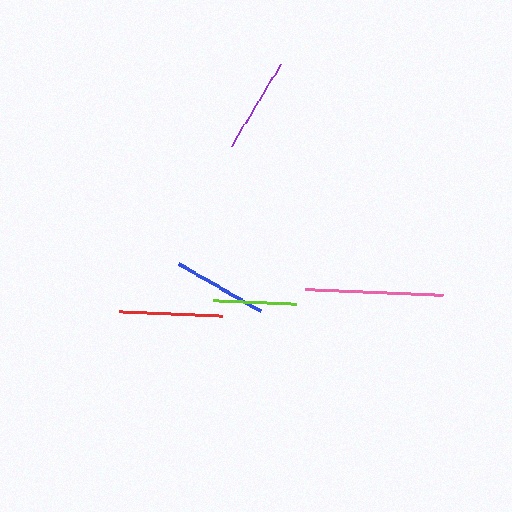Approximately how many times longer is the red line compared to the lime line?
The red line is approximately 1.3 times the length of the lime line.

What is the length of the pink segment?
The pink segment is approximately 138 pixels long.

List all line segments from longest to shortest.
From longest to shortest: pink, red, purple, blue, lime.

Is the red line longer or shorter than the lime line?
The red line is longer than the lime line.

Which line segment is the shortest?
The lime line is the shortest at approximately 83 pixels.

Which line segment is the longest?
The pink line is the longest at approximately 138 pixels.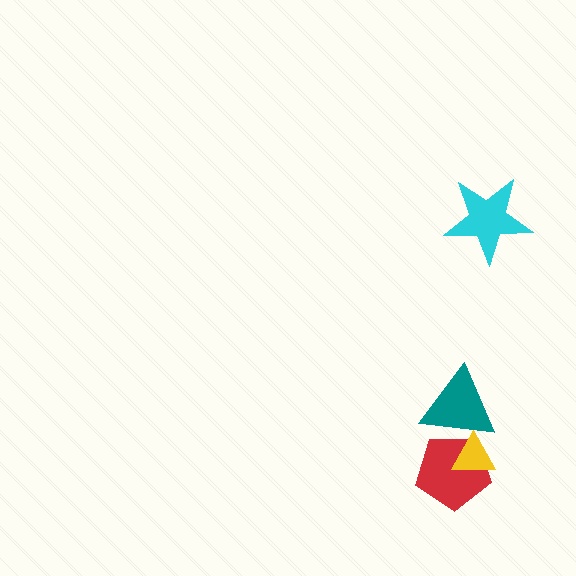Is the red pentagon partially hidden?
Yes, it is partially covered by another shape.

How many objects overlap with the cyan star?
0 objects overlap with the cyan star.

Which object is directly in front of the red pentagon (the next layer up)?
The yellow triangle is directly in front of the red pentagon.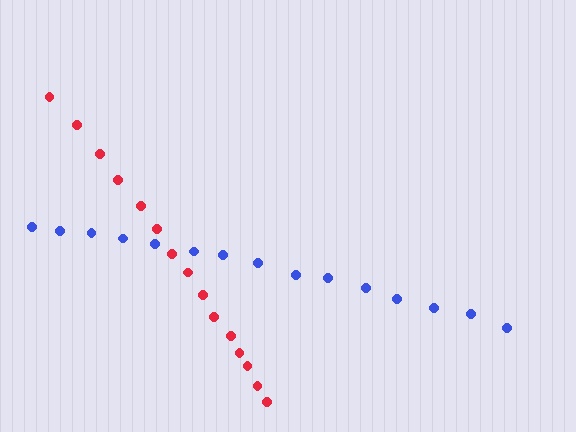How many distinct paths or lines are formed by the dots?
There are 2 distinct paths.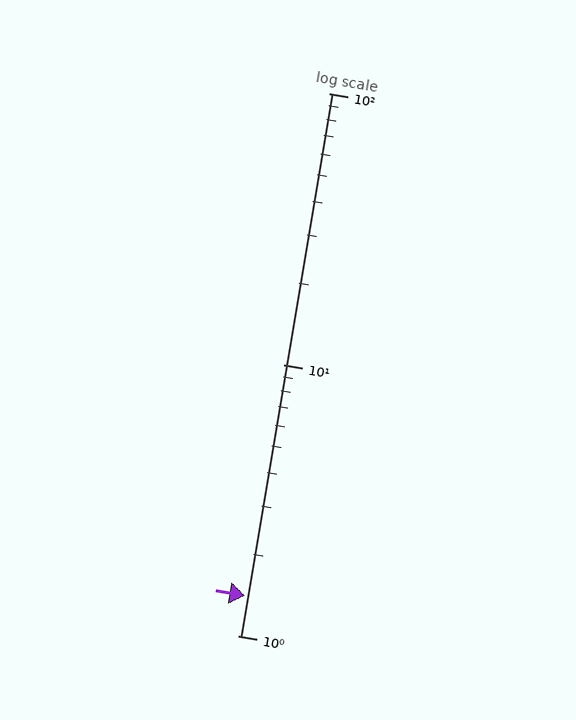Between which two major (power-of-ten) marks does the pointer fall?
The pointer is between 1 and 10.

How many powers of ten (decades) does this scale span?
The scale spans 2 decades, from 1 to 100.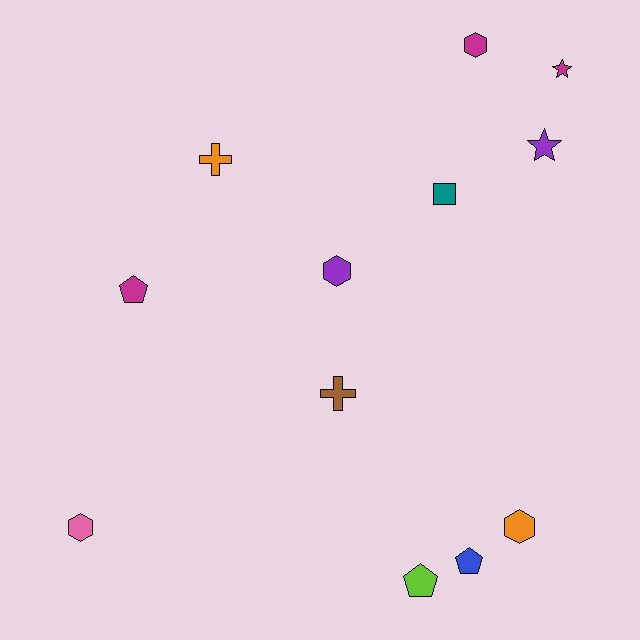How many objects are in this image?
There are 12 objects.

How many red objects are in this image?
There are no red objects.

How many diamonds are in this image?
There are no diamonds.